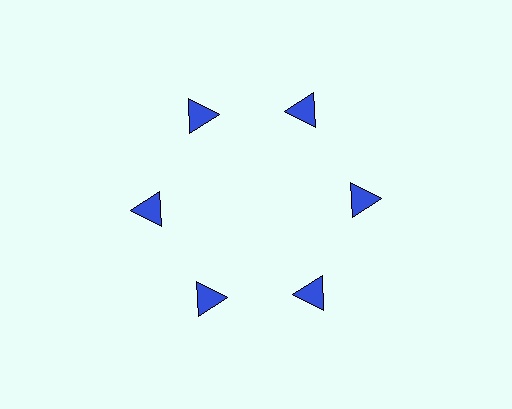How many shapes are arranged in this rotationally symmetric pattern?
There are 6 shapes, arranged in 6 groups of 1.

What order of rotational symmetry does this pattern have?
This pattern has 6-fold rotational symmetry.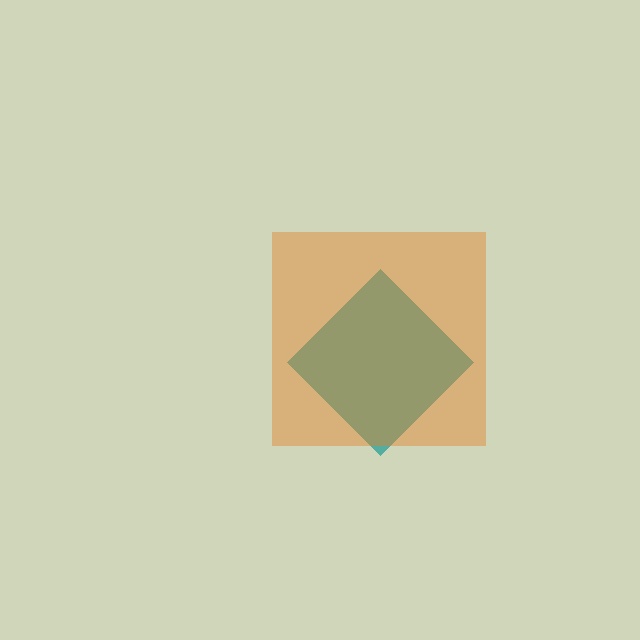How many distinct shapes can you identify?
There are 2 distinct shapes: a teal diamond, an orange square.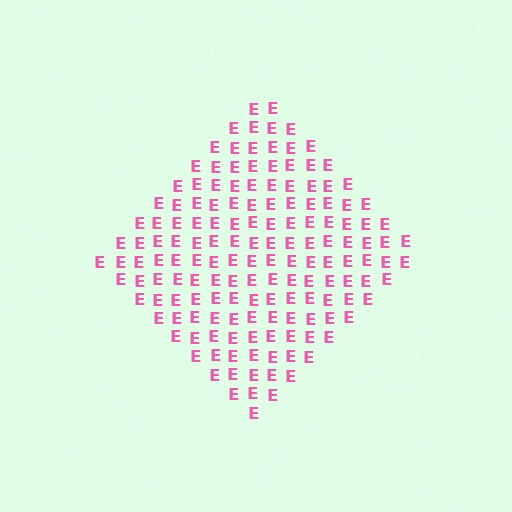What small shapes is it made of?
It is made of small letter E's.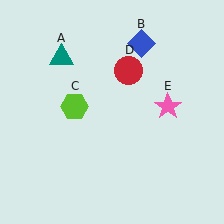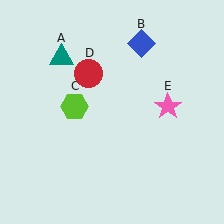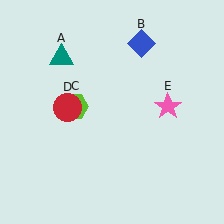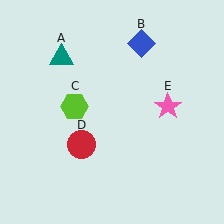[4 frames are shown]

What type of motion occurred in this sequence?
The red circle (object D) rotated counterclockwise around the center of the scene.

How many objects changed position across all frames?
1 object changed position: red circle (object D).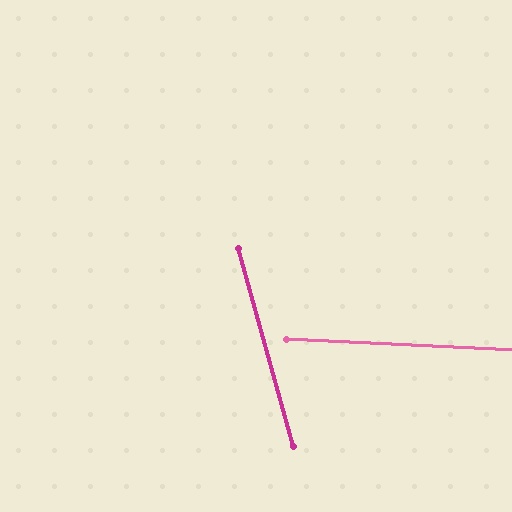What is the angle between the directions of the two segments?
Approximately 72 degrees.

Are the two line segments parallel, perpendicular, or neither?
Neither parallel nor perpendicular — they differ by about 72°.